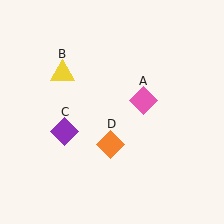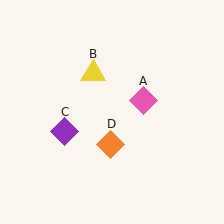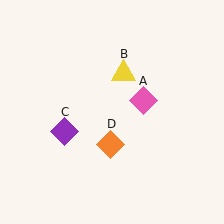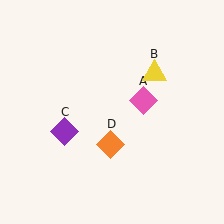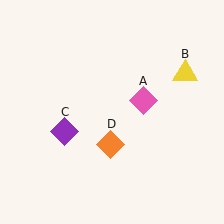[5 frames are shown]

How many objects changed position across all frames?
1 object changed position: yellow triangle (object B).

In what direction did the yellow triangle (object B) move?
The yellow triangle (object B) moved right.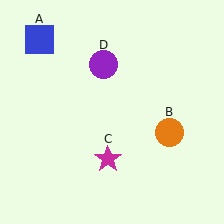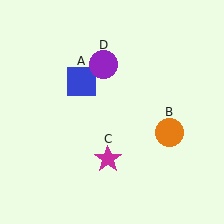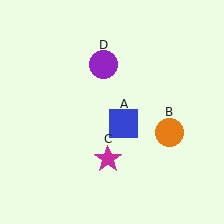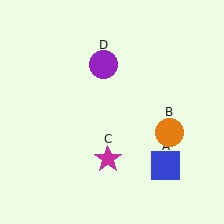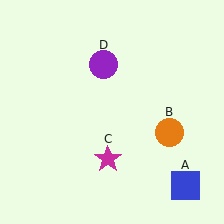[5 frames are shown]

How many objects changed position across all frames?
1 object changed position: blue square (object A).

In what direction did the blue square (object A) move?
The blue square (object A) moved down and to the right.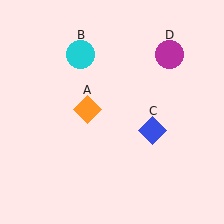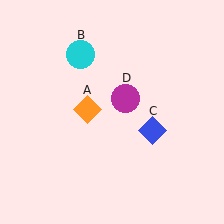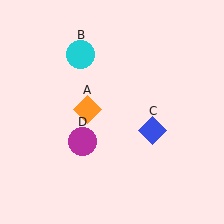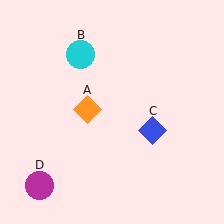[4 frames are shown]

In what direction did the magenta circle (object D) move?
The magenta circle (object D) moved down and to the left.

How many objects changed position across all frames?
1 object changed position: magenta circle (object D).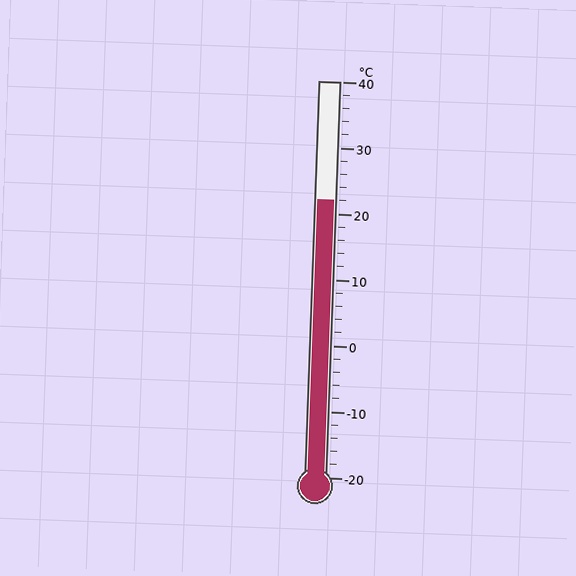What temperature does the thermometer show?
The thermometer shows approximately 22°C.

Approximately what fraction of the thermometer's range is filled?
The thermometer is filled to approximately 70% of its range.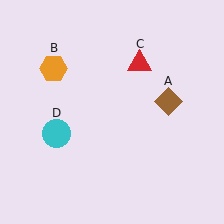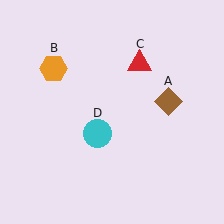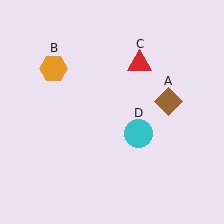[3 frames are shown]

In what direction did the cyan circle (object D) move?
The cyan circle (object D) moved right.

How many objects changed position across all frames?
1 object changed position: cyan circle (object D).